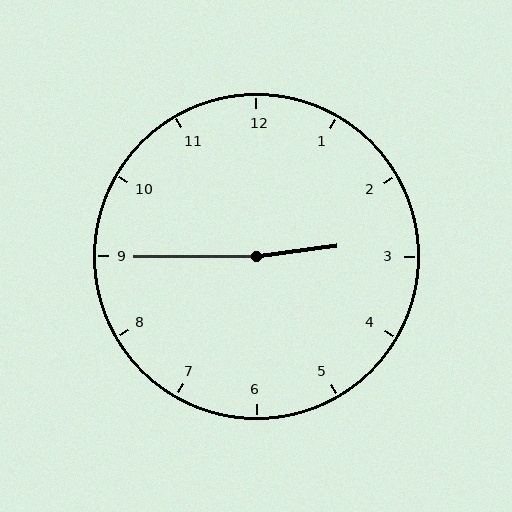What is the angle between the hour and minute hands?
Approximately 172 degrees.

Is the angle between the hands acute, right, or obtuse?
It is obtuse.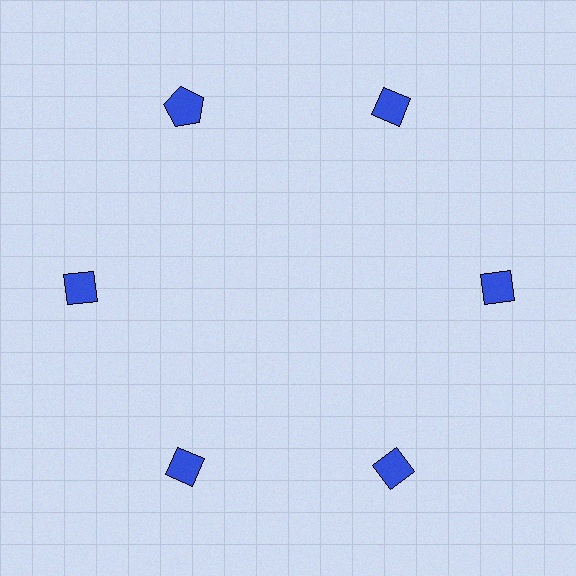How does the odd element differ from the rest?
It has a different shape: pentagon instead of diamond.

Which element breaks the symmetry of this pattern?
The blue pentagon at roughly the 11 o'clock position breaks the symmetry. All other shapes are blue diamonds.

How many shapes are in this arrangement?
There are 6 shapes arranged in a ring pattern.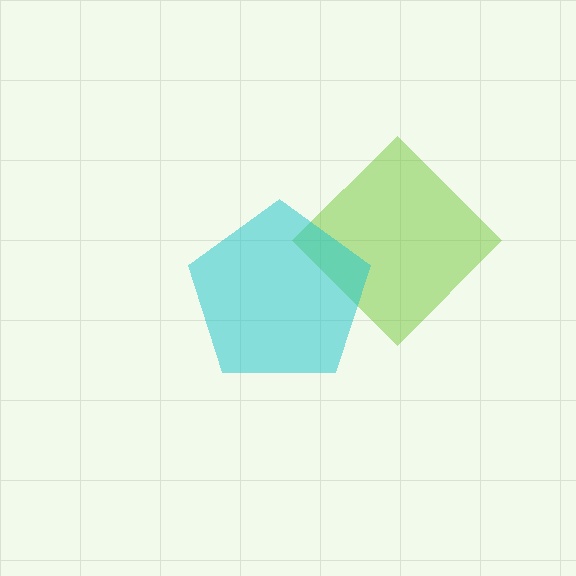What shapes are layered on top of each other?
The layered shapes are: a lime diamond, a cyan pentagon.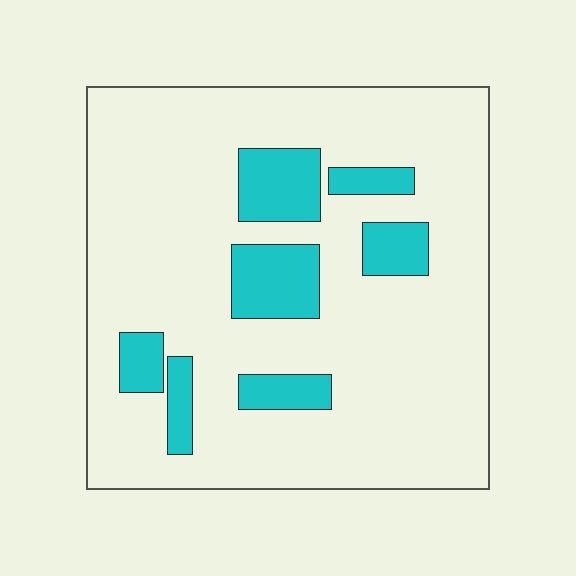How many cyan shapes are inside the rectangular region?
7.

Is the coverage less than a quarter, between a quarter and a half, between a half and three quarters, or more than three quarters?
Less than a quarter.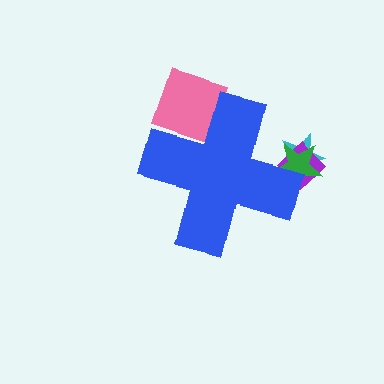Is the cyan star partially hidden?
Yes, the cyan star is partially hidden behind the blue cross.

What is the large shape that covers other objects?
A blue cross.